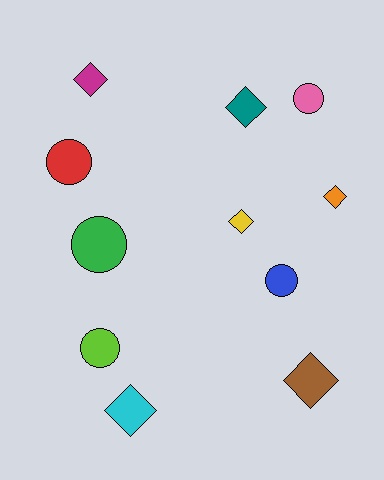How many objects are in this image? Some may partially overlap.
There are 11 objects.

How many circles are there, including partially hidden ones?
There are 5 circles.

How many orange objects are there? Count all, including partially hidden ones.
There is 1 orange object.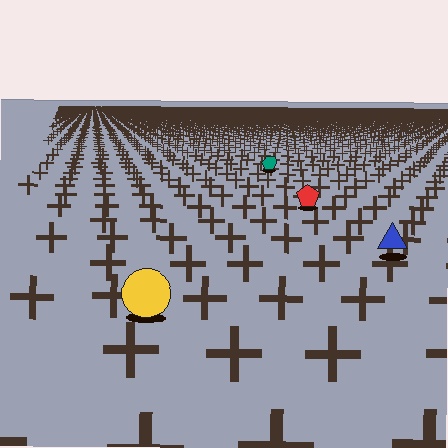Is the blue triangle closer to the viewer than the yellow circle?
No. The yellow circle is closer — you can tell from the texture gradient: the ground texture is coarser near it.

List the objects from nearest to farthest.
From nearest to farthest: the yellow circle, the blue triangle, the red pentagon, the teal hexagon.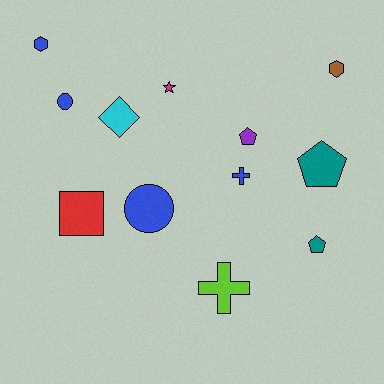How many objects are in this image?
There are 12 objects.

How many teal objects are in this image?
There are 2 teal objects.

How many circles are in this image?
There are 2 circles.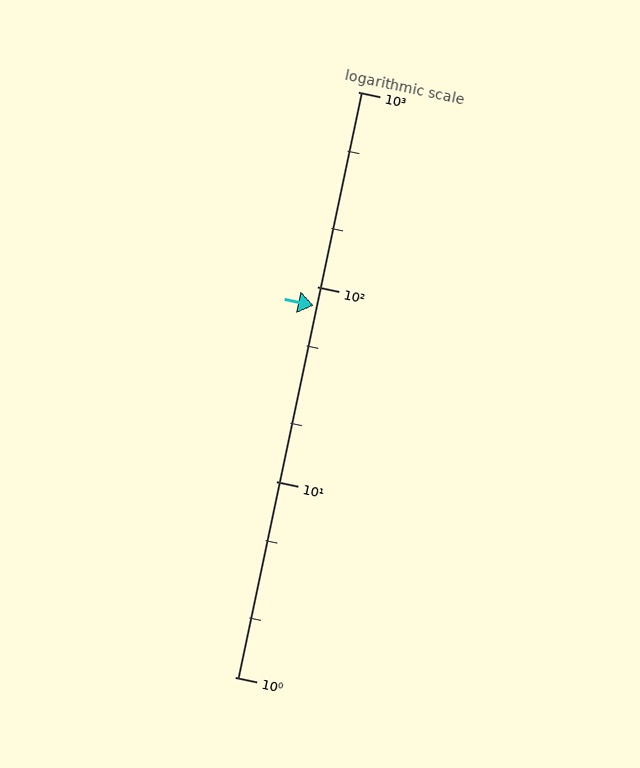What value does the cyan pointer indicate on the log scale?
The pointer indicates approximately 80.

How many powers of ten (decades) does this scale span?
The scale spans 3 decades, from 1 to 1000.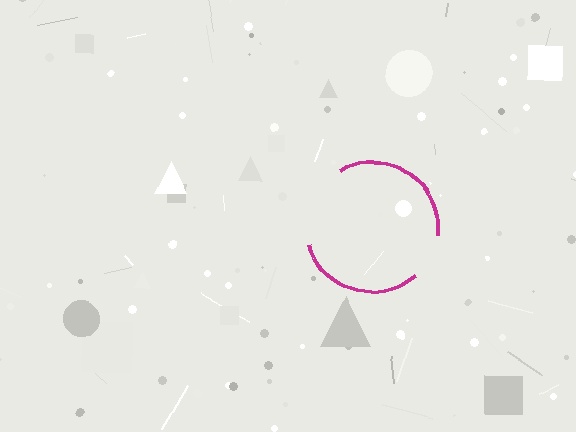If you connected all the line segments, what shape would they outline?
They would outline a circle.